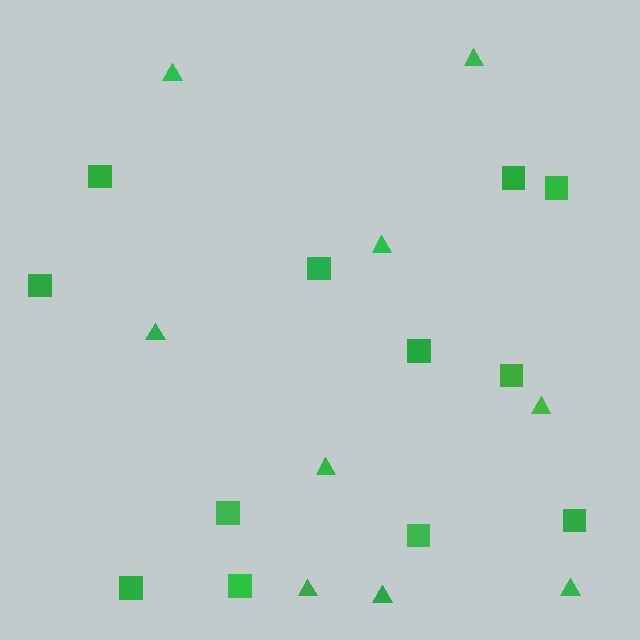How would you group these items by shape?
There are 2 groups: one group of squares (12) and one group of triangles (9).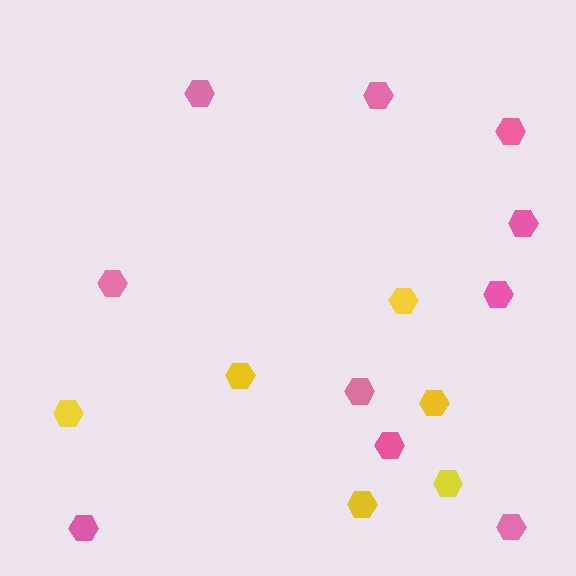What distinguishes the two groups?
There are 2 groups: one group of pink hexagons (10) and one group of yellow hexagons (6).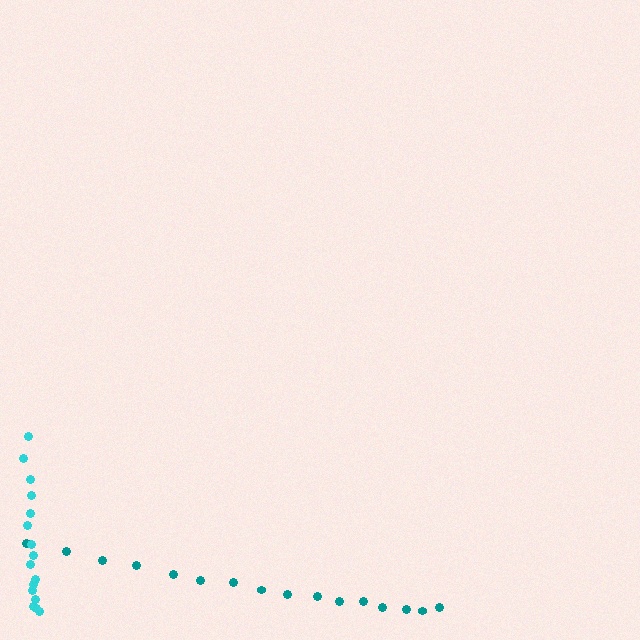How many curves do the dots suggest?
There are 2 distinct paths.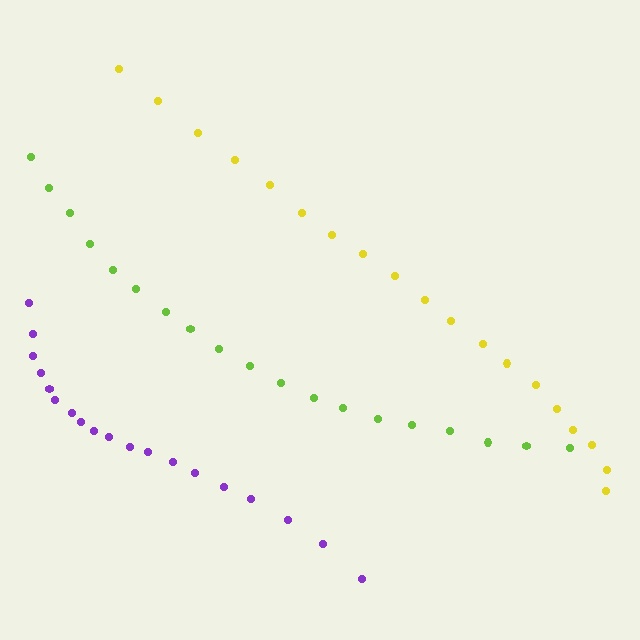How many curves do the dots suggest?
There are 3 distinct paths.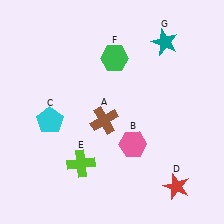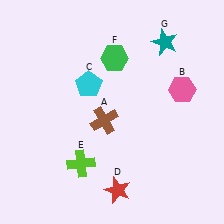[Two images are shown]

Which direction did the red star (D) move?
The red star (D) moved left.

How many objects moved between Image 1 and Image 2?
3 objects moved between the two images.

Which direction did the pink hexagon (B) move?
The pink hexagon (B) moved up.